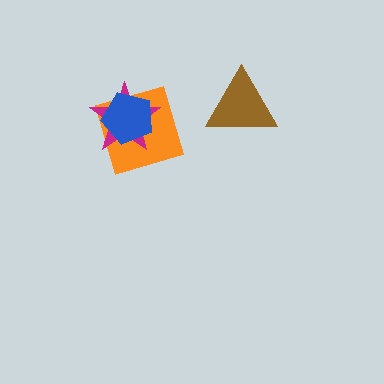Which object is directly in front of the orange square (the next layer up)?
The magenta star is directly in front of the orange square.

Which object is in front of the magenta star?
The blue pentagon is in front of the magenta star.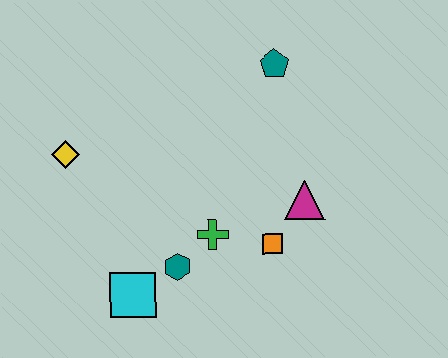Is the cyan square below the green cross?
Yes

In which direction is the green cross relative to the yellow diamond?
The green cross is to the right of the yellow diamond.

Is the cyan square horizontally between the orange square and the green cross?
No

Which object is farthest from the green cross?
The teal pentagon is farthest from the green cross.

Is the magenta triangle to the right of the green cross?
Yes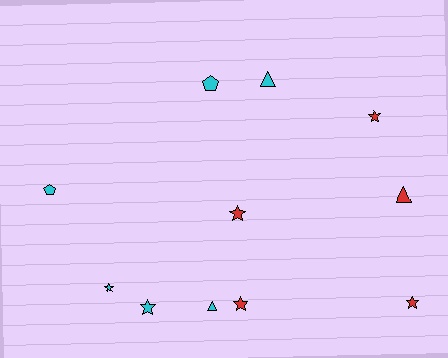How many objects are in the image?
There are 11 objects.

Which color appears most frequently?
Cyan, with 6 objects.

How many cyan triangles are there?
There are 2 cyan triangles.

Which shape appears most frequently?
Star, with 6 objects.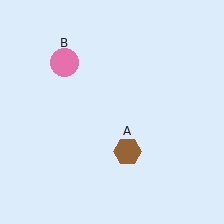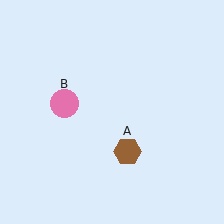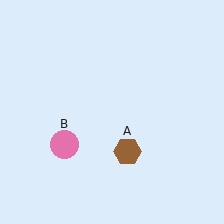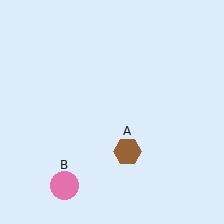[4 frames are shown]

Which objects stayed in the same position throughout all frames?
Brown hexagon (object A) remained stationary.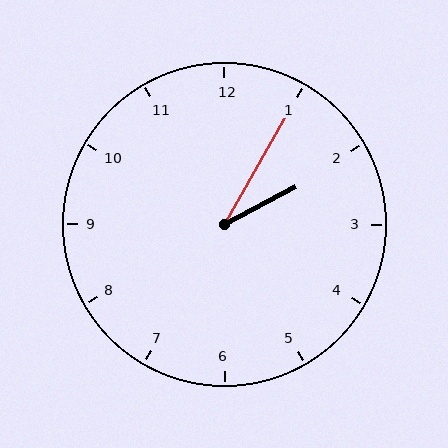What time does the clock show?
2:05.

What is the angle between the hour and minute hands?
Approximately 32 degrees.